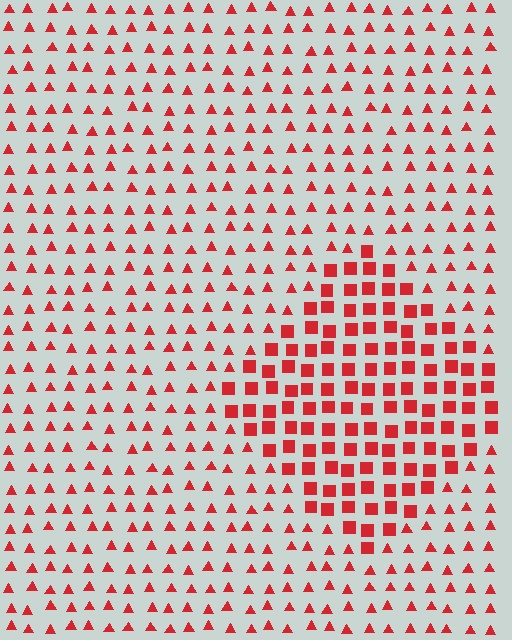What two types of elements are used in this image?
The image uses squares inside the diamond region and triangles outside it.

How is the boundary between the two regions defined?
The boundary is defined by a change in element shape: squares inside vs. triangles outside. All elements share the same color and spacing.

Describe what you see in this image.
The image is filled with small red elements arranged in a uniform grid. A diamond-shaped region contains squares, while the surrounding area contains triangles. The boundary is defined purely by the change in element shape.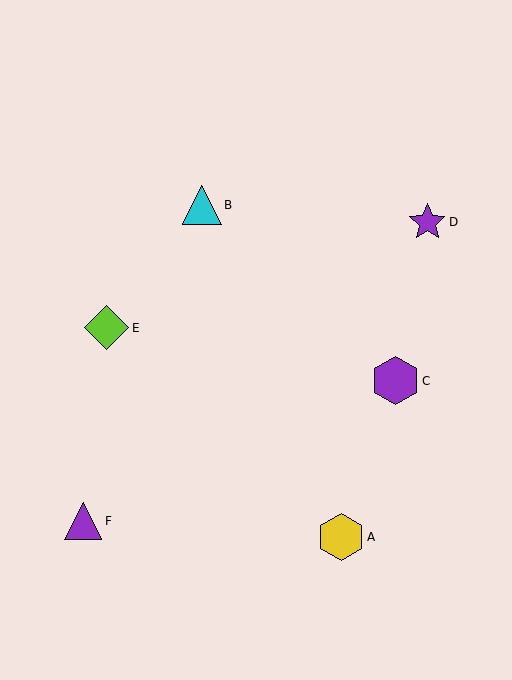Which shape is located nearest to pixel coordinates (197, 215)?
The cyan triangle (labeled B) at (202, 205) is nearest to that location.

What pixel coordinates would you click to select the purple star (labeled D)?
Click at (427, 222) to select the purple star D.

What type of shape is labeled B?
Shape B is a cyan triangle.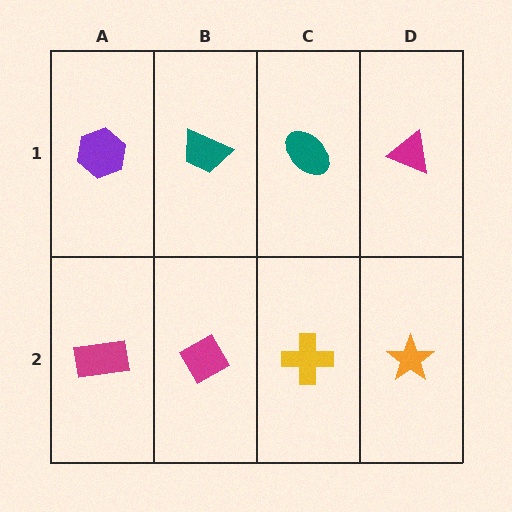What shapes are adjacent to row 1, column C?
A yellow cross (row 2, column C), a teal trapezoid (row 1, column B), a magenta triangle (row 1, column D).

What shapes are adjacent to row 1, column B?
A magenta diamond (row 2, column B), a purple hexagon (row 1, column A), a teal ellipse (row 1, column C).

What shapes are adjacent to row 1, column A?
A magenta rectangle (row 2, column A), a teal trapezoid (row 1, column B).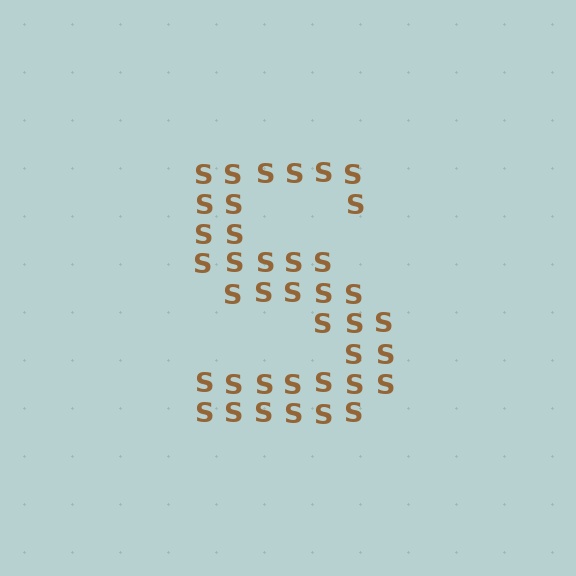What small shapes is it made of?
It is made of small letter S's.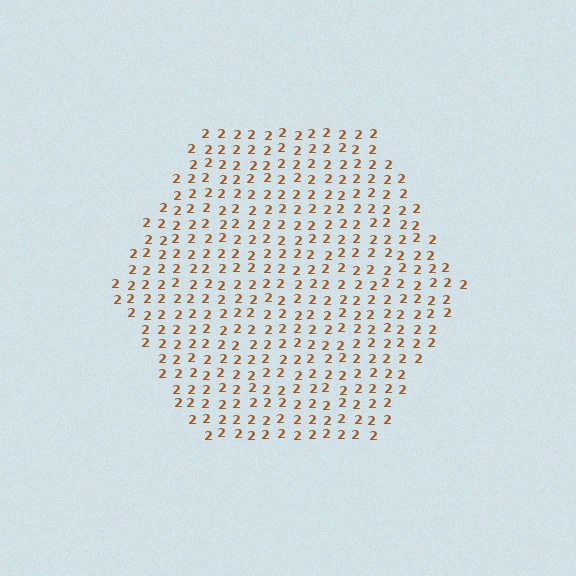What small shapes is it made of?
It is made of small digit 2's.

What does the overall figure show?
The overall figure shows a hexagon.